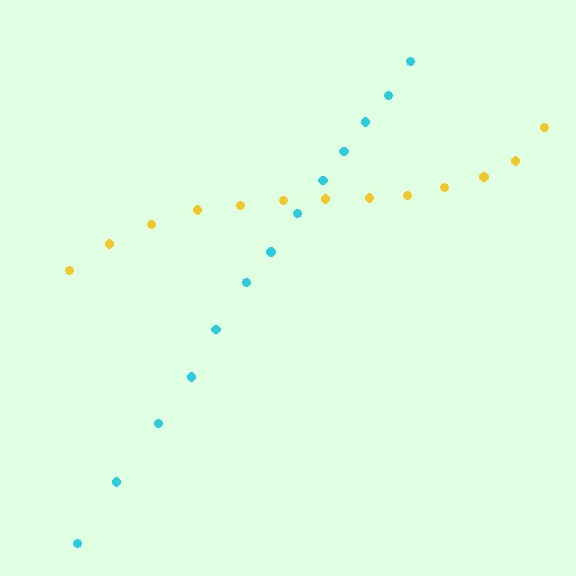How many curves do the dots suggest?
There are 2 distinct paths.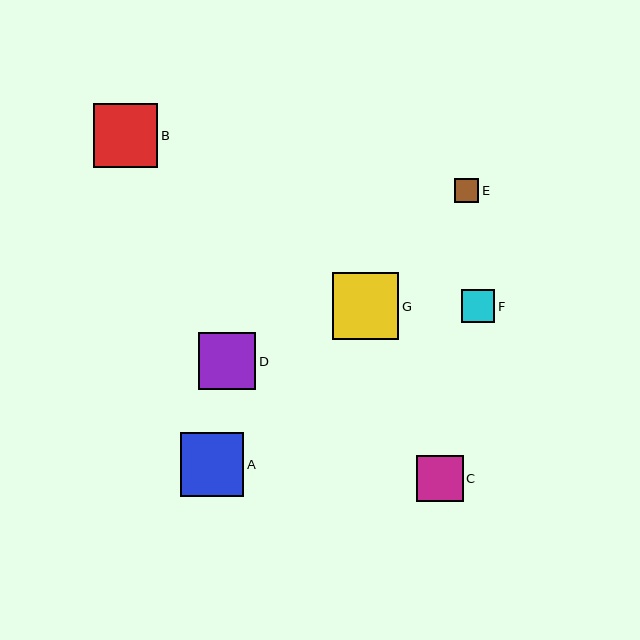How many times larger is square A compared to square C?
Square A is approximately 1.4 times the size of square C.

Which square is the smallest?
Square E is the smallest with a size of approximately 24 pixels.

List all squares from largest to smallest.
From largest to smallest: G, B, A, D, C, F, E.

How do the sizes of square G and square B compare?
Square G and square B are approximately the same size.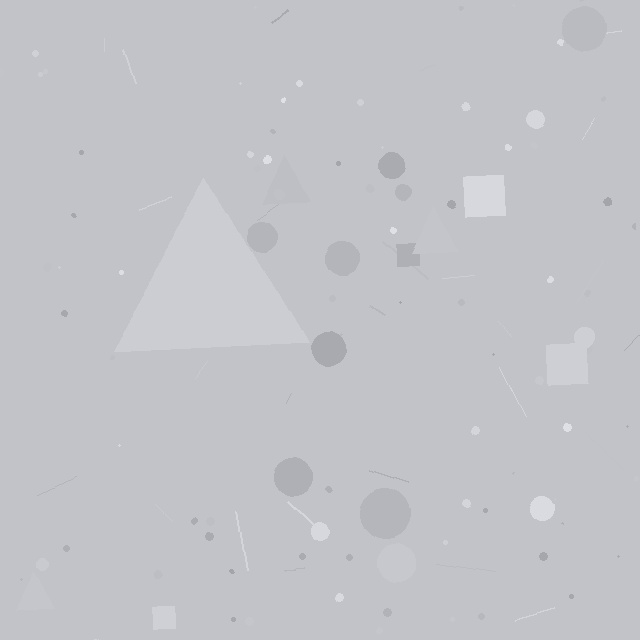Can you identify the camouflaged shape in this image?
The camouflaged shape is a triangle.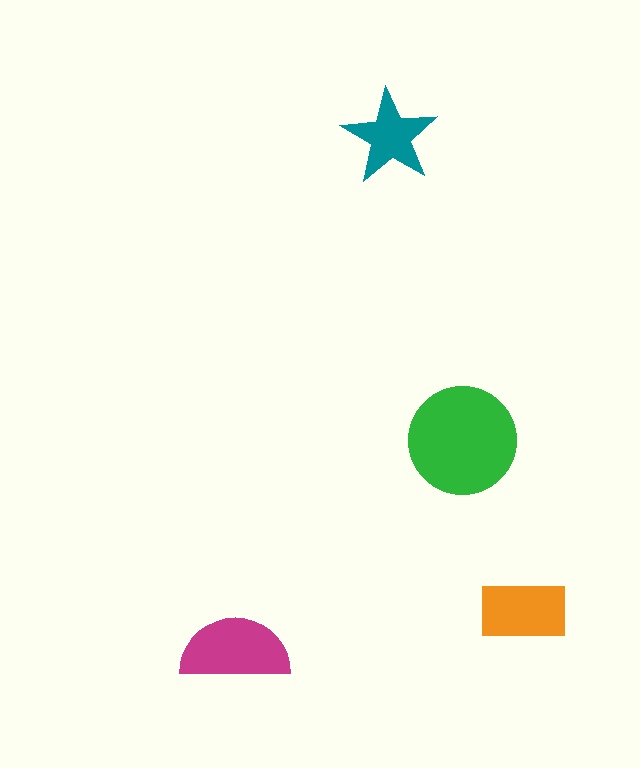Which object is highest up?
The teal star is topmost.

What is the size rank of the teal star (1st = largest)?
4th.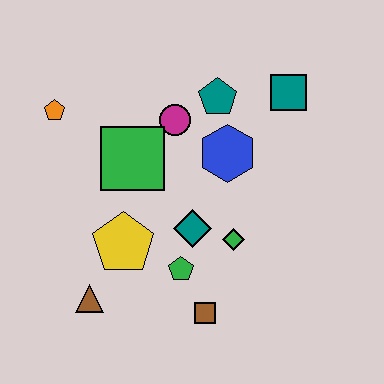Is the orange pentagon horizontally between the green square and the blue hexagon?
No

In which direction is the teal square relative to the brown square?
The teal square is above the brown square.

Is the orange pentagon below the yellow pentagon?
No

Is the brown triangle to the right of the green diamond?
No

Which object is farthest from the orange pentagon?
The brown square is farthest from the orange pentagon.